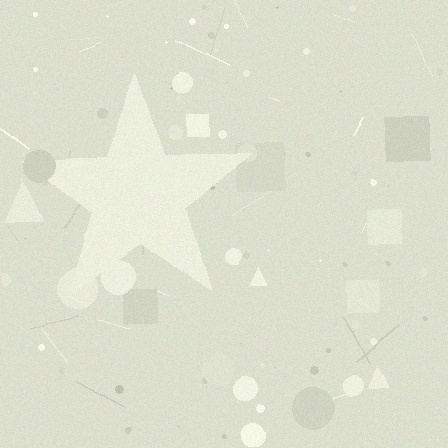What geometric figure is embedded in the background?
A star is embedded in the background.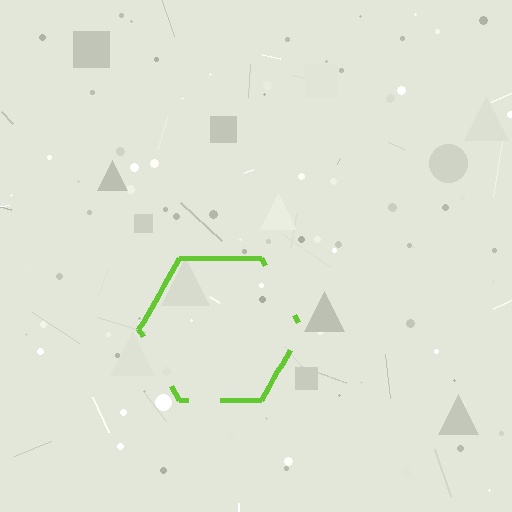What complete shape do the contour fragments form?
The contour fragments form a hexagon.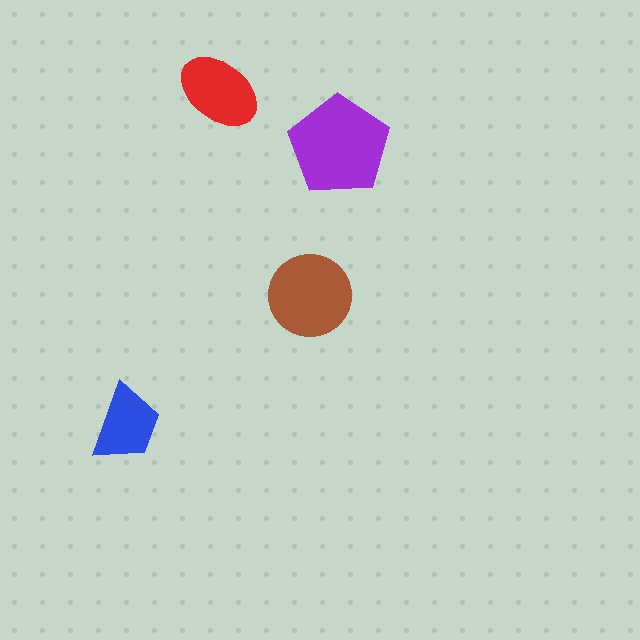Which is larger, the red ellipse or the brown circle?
The brown circle.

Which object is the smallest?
The blue trapezoid.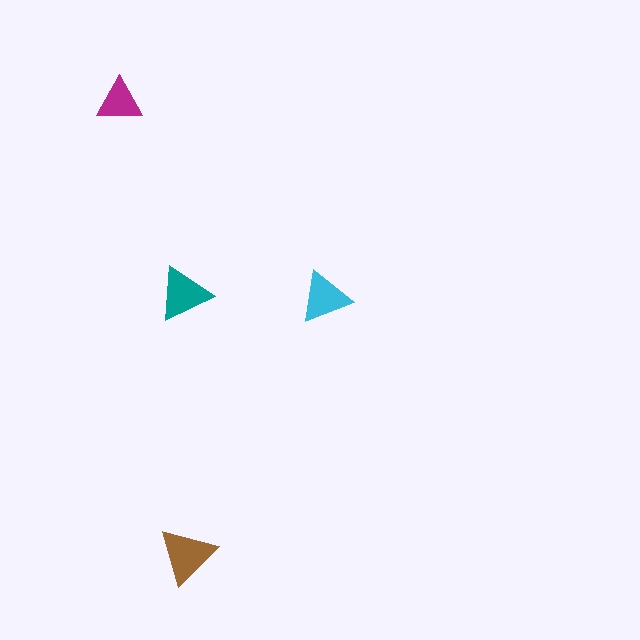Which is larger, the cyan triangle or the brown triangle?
The brown one.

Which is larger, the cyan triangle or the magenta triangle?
The cyan one.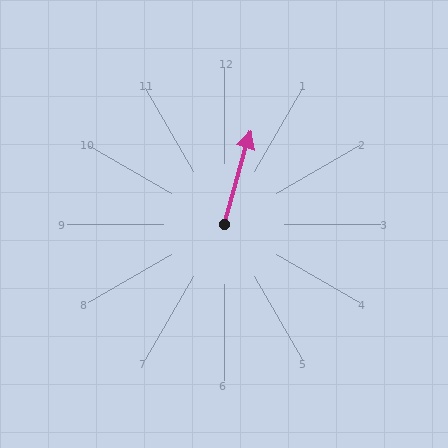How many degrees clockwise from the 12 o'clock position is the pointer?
Approximately 16 degrees.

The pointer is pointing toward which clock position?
Roughly 1 o'clock.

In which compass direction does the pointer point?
North.